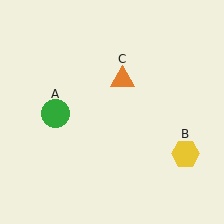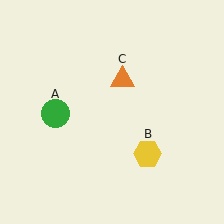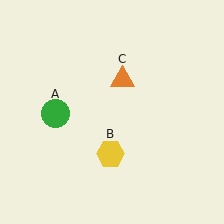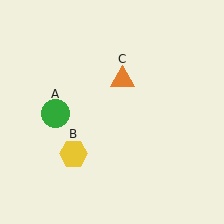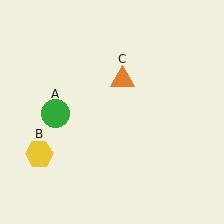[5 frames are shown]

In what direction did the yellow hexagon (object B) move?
The yellow hexagon (object B) moved left.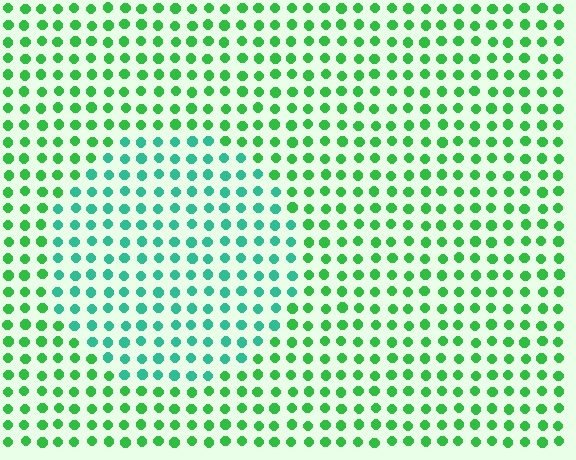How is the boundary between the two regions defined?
The boundary is defined purely by a slight shift in hue (about 35 degrees). Spacing, size, and orientation are identical on both sides.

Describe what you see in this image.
The image is filled with small green elements in a uniform arrangement. A circle-shaped region is visible where the elements are tinted to a slightly different hue, forming a subtle color boundary.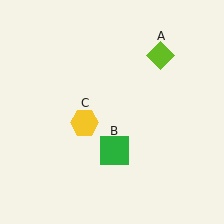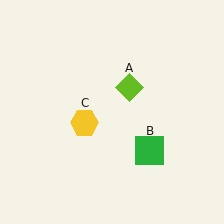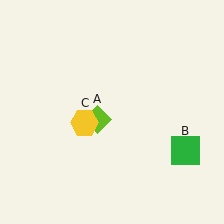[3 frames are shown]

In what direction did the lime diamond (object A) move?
The lime diamond (object A) moved down and to the left.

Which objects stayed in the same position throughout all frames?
Yellow hexagon (object C) remained stationary.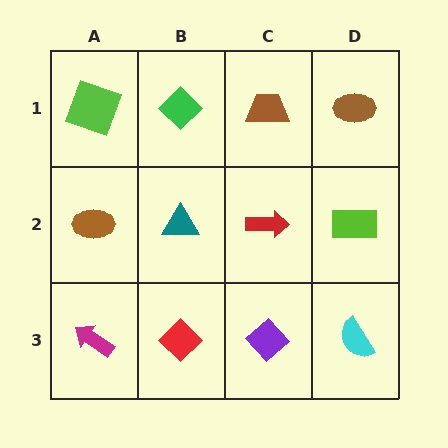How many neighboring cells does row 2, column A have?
3.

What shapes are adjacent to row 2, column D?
A brown ellipse (row 1, column D), a cyan semicircle (row 3, column D), a red arrow (row 2, column C).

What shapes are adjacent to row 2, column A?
A lime square (row 1, column A), a magenta arrow (row 3, column A), a teal triangle (row 2, column B).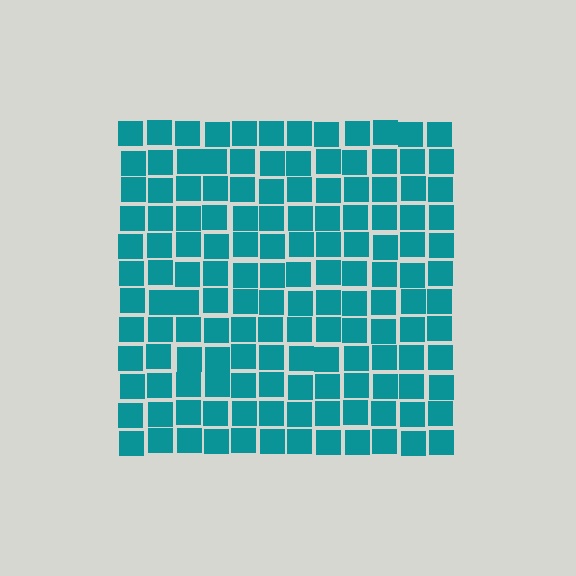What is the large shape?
The large shape is a square.